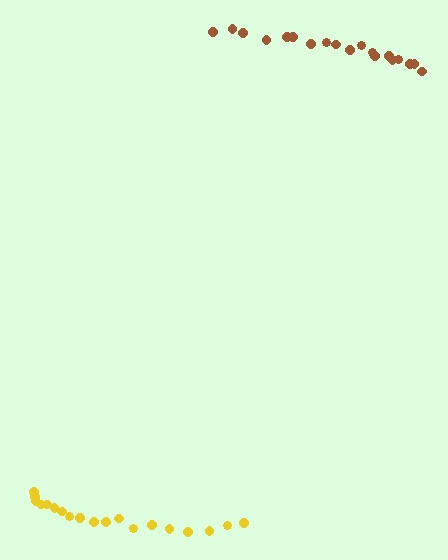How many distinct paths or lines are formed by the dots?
There are 2 distinct paths.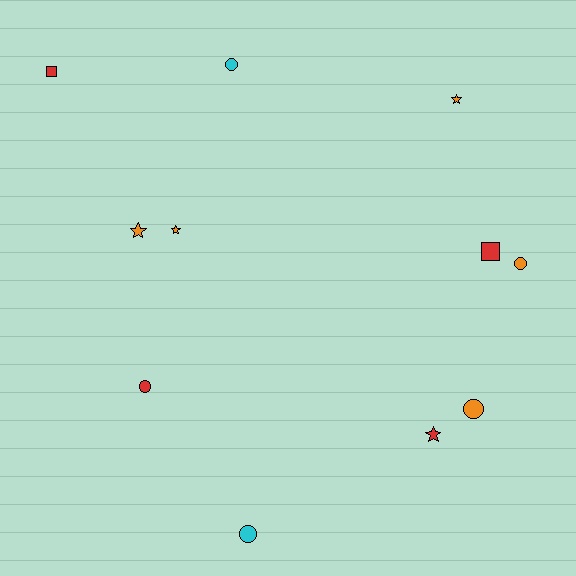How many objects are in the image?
There are 11 objects.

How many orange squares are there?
There are no orange squares.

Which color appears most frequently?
Orange, with 5 objects.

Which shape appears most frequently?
Circle, with 5 objects.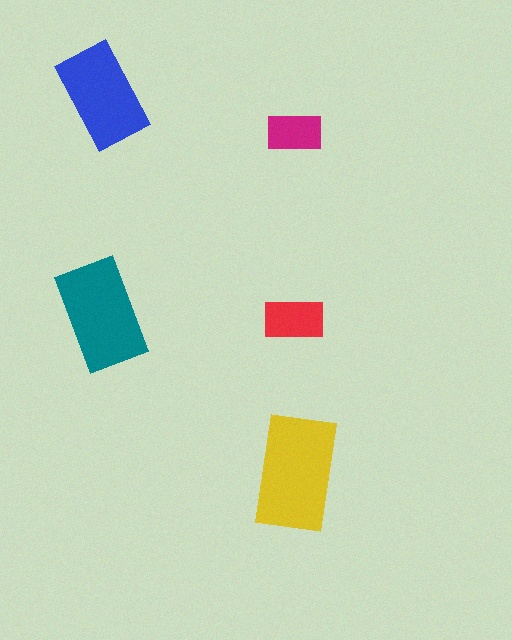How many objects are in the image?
There are 5 objects in the image.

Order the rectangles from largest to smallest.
the yellow one, the teal one, the blue one, the red one, the magenta one.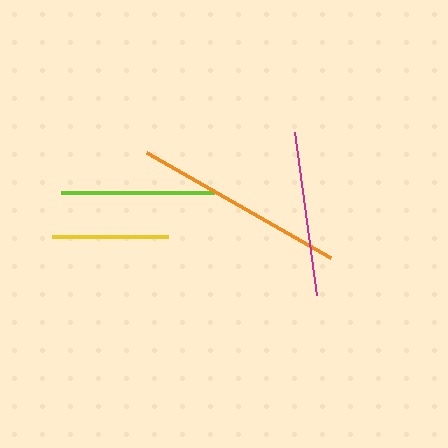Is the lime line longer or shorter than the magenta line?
The magenta line is longer than the lime line.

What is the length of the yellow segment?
The yellow segment is approximately 116 pixels long.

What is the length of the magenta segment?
The magenta segment is approximately 165 pixels long.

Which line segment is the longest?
The orange line is the longest at approximately 212 pixels.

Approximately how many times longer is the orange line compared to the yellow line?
The orange line is approximately 1.8 times the length of the yellow line.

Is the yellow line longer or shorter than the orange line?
The orange line is longer than the yellow line.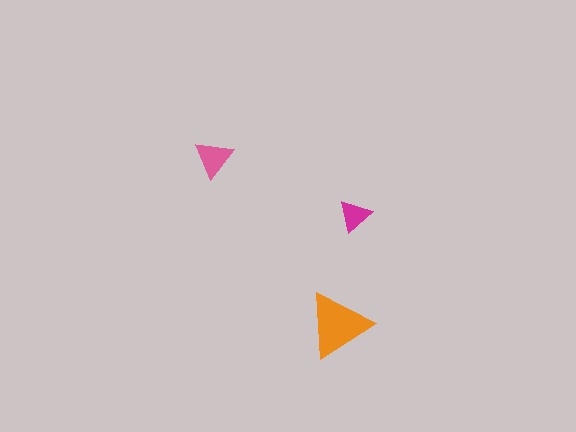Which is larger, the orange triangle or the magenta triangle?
The orange one.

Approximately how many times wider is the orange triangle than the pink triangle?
About 1.5 times wider.